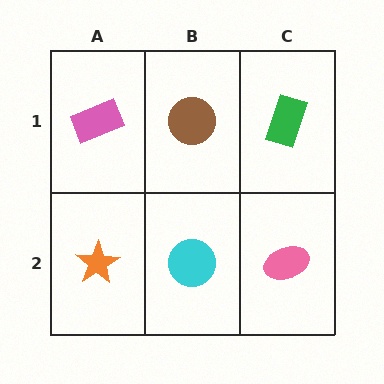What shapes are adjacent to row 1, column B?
A cyan circle (row 2, column B), a pink rectangle (row 1, column A), a green rectangle (row 1, column C).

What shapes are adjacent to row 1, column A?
An orange star (row 2, column A), a brown circle (row 1, column B).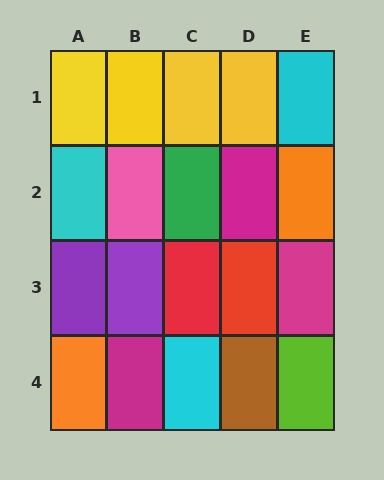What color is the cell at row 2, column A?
Cyan.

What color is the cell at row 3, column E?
Magenta.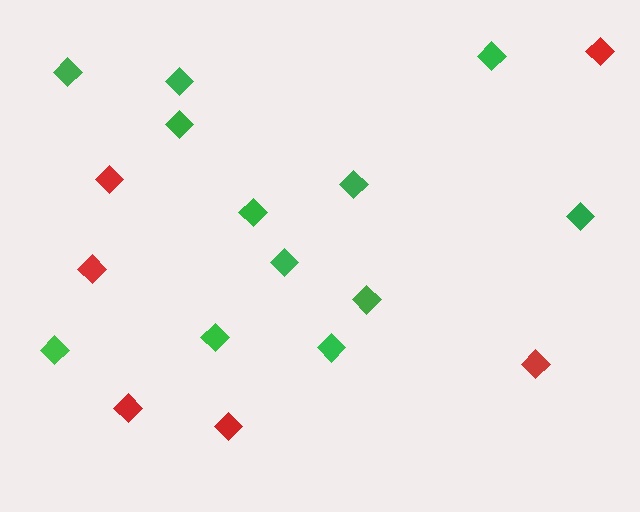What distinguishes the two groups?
There are 2 groups: one group of red diamonds (6) and one group of green diamonds (12).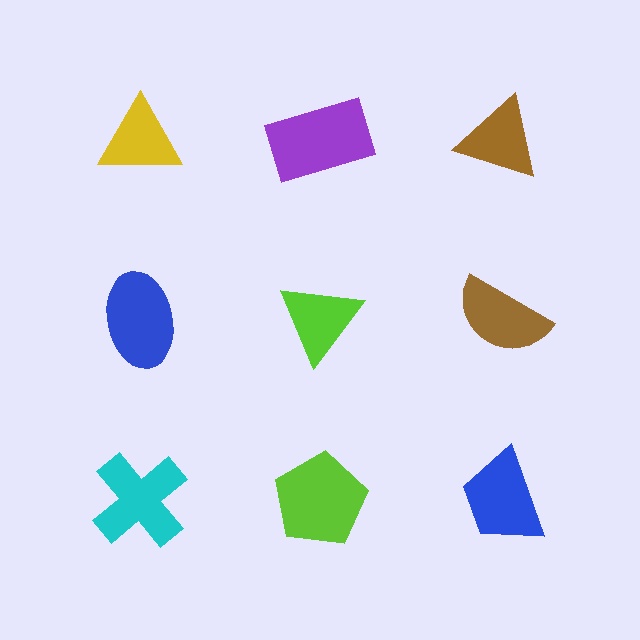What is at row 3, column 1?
A cyan cross.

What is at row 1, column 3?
A brown triangle.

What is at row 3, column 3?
A blue trapezoid.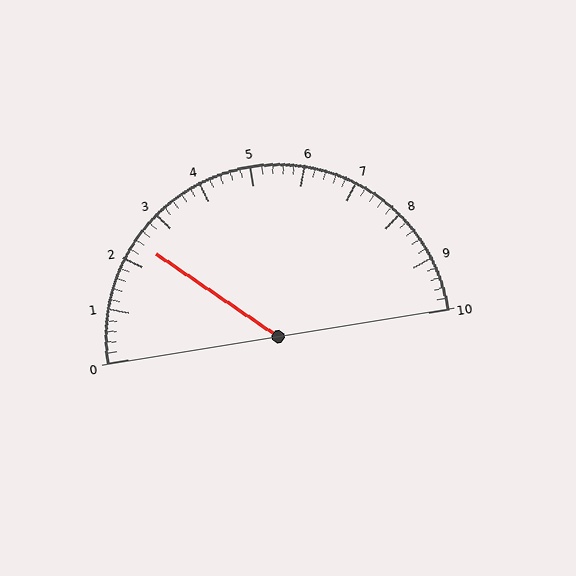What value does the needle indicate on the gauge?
The needle indicates approximately 2.4.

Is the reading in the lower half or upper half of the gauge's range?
The reading is in the lower half of the range (0 to 10).